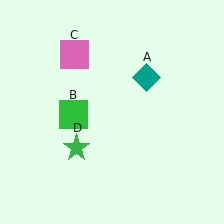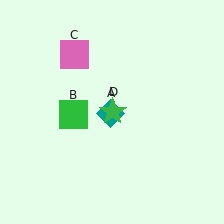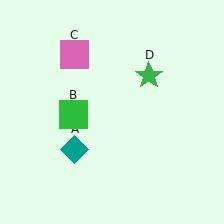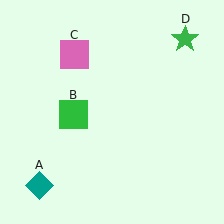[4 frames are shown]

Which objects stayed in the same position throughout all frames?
Green square (object B) and pink square (object C) remained stationary.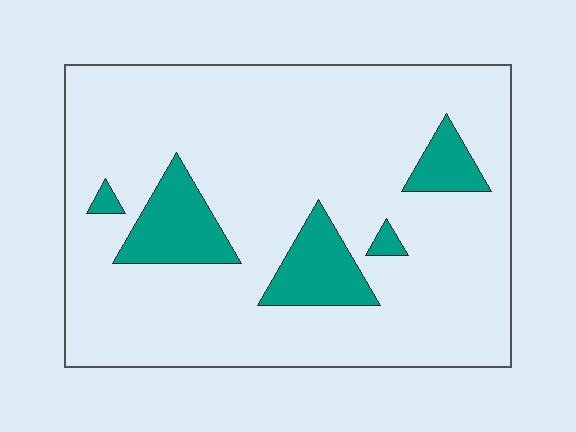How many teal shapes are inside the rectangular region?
5.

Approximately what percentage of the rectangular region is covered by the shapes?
Approximately 15%.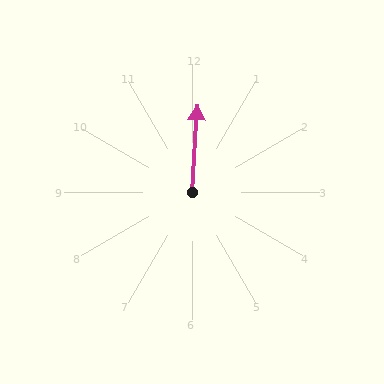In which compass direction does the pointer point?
North.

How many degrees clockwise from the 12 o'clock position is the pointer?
Approximately 3 degrees.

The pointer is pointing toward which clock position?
Roughly 12 o'clock.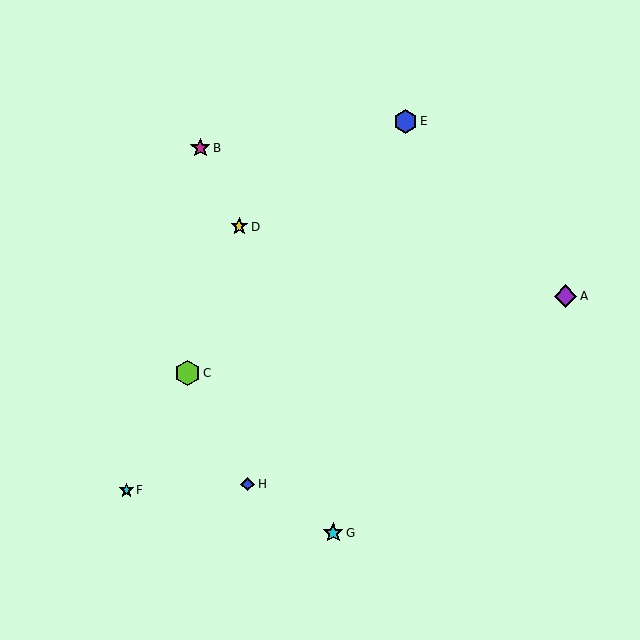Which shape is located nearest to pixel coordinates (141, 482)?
The cyan star (labeled F) at (126, 490) is nearest to that location.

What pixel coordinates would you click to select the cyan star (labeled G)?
Click at (333, 533) to select the cyan star G.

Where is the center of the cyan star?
The center of the cyan star is at (126, 490).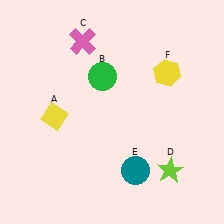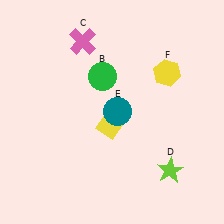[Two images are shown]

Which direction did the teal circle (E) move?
The teal circle (E) moved up.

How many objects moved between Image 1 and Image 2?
2 objects moved between the two images.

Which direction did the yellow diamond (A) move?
The yellow diamond (A) moved right.